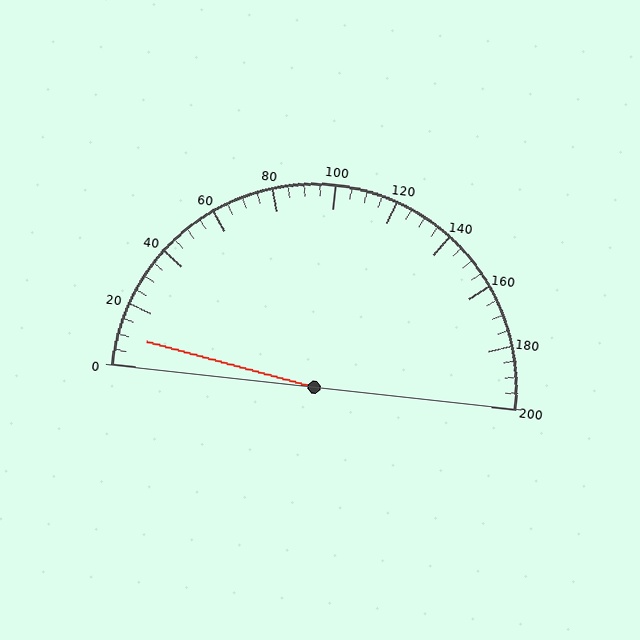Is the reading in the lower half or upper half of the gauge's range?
The reading is in the lower half of the range (0 to 200).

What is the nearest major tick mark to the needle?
The nearest major tick mark is 0.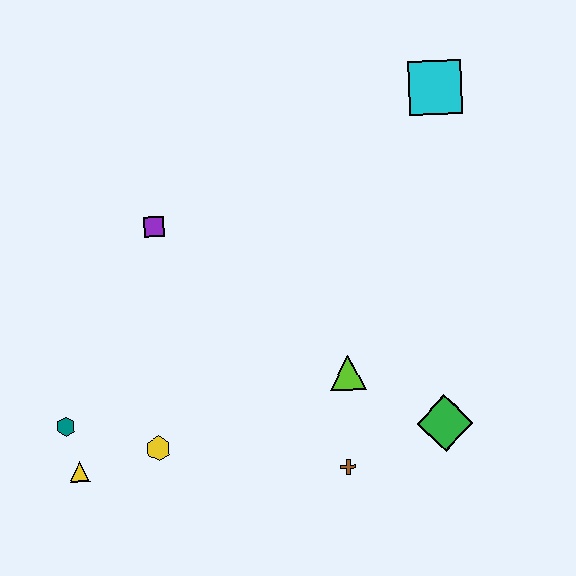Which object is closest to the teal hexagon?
The yellow triangle is closest to the teal hexagon.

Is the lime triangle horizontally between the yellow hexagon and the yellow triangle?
No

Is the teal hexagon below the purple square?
Yes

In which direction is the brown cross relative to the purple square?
The brown cross is below the purple square.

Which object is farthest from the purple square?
The green diamond is farthest from the purple square.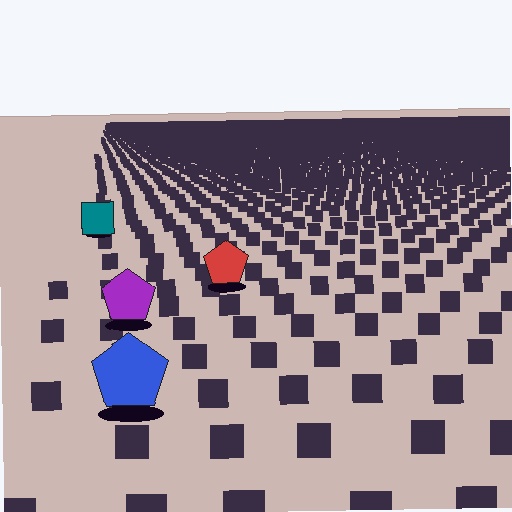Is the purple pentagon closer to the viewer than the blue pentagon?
No. The blue pentagon is closer — you can tell from the texture gradient: the ground texture is coarser near it.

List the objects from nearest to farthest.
From nearest to farthest: the blue pentagon, the purple pentagon, the red pentagon, the teal square.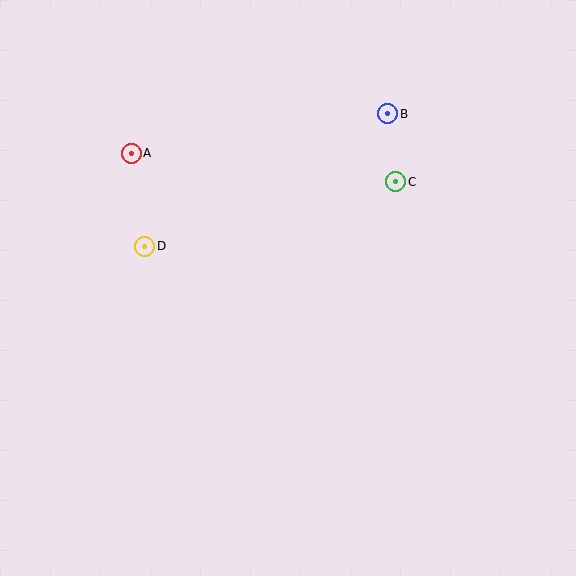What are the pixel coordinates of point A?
Point A is at (131, 153).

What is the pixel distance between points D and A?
The distance between D and A is 94 pixels.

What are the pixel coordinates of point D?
Point D is at (145, 246).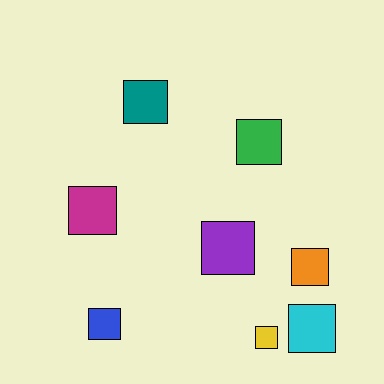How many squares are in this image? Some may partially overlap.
There are 8 squares.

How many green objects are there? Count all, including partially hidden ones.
There is 1 green object.